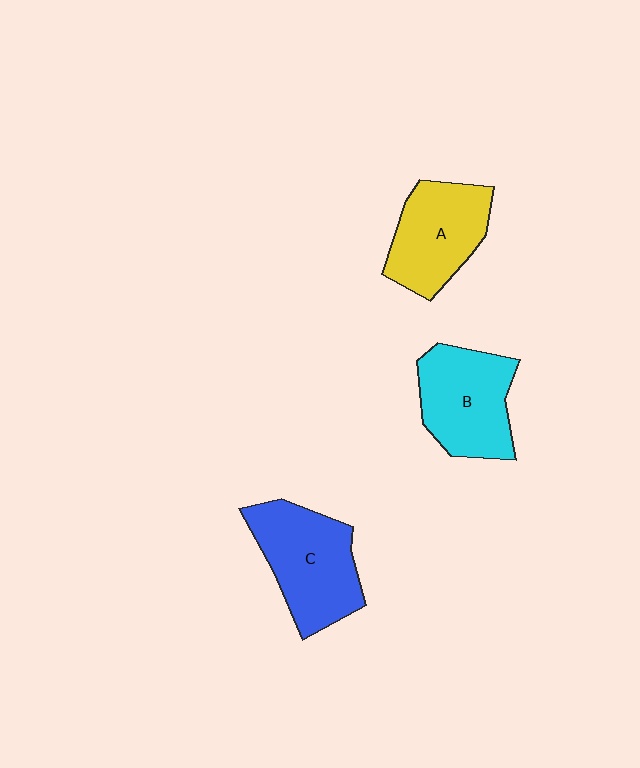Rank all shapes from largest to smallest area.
From largest to smallest: C (blue), B (cyan), A (yellow).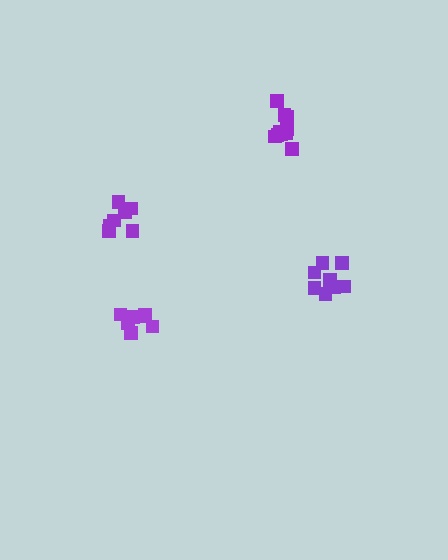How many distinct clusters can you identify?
There are 4 distinct clusters.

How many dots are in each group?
Group 1: 10 dots, Group 2: 7 dots, Group 3: 8 dots, Group 4: 7 dots (32 total).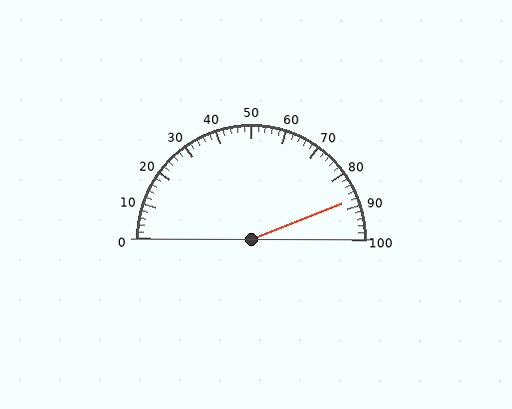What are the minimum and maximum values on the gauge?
The gauge ranges from 0 to 100.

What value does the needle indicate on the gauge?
The needle indicates approximately 88.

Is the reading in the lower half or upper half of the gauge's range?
The reading is in the upper half of the range (0 to 100).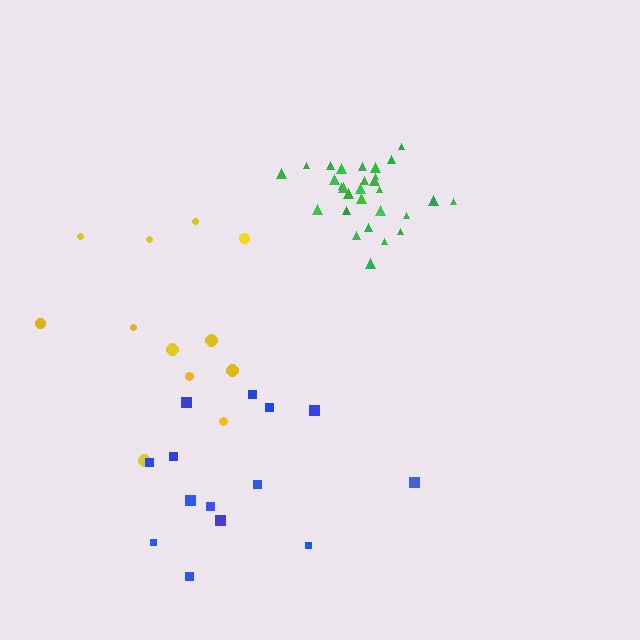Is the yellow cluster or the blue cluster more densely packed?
Blue.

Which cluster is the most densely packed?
Green.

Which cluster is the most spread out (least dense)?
Yellow.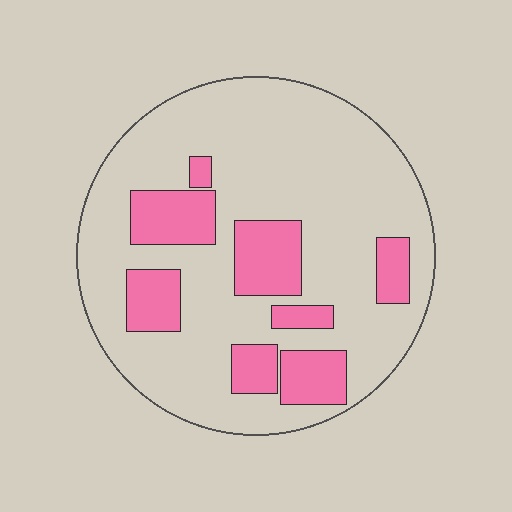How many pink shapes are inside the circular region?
8.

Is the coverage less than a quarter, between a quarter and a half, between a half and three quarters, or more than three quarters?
Less than a quarter.